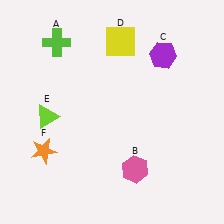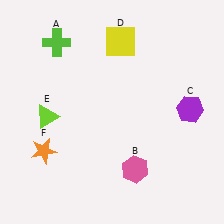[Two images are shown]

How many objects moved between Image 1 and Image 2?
1 object moved between the two images.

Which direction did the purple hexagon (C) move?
The purple hexagon (C) moved down.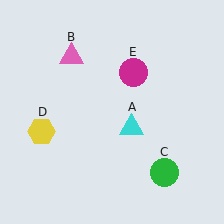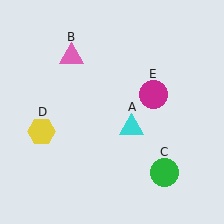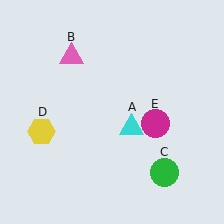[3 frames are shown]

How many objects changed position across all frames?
1 object changed position: magenta circle (object E).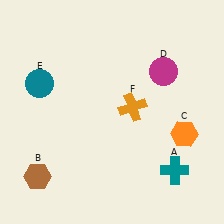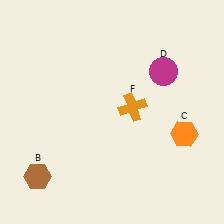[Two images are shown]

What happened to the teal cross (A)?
The teal cross (A) was removed in Image 2. It was in the bottom-right area of Image 1.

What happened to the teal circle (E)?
The teal circle (E) was removed in Image 2. It was in the top-left area of Image 1.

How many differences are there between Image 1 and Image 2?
There are 2 differences between the two images.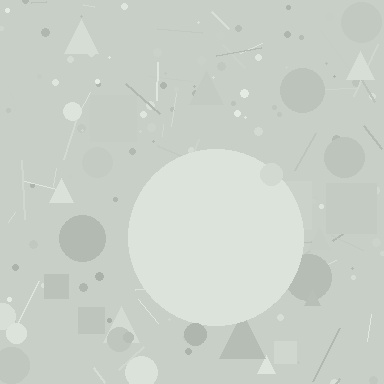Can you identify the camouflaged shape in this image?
The camouflaged shape is a circle.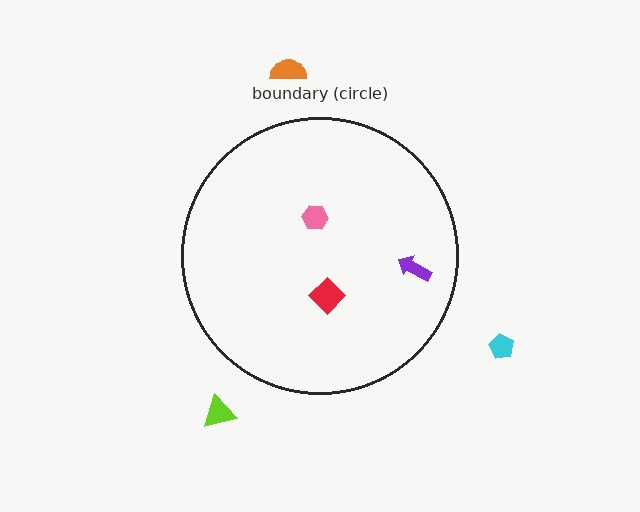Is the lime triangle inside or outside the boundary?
Outside.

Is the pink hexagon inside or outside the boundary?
Inside.